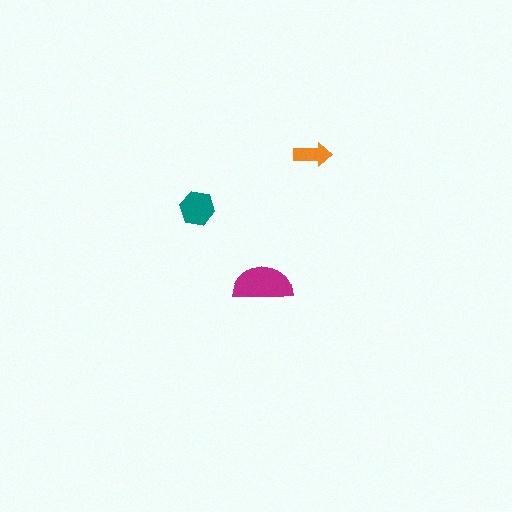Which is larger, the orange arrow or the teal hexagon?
The teal hexagon.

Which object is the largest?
The magenta semicircle.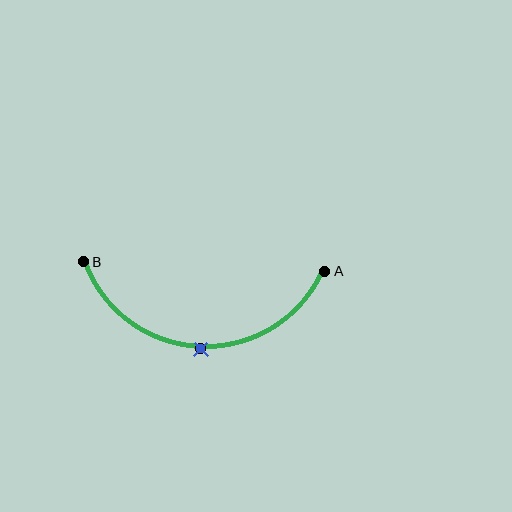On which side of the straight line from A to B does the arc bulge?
The arc bulges below the straight line connecting A and B.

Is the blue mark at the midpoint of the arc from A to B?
Yes. The blue mark lies on the arc at equal arc-length from both A and B — it is the arc midpoint.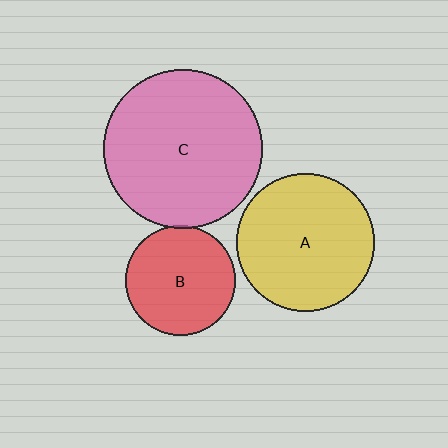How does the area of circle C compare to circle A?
Approximately 1.3 times.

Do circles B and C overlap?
Yes.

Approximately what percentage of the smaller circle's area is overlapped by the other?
Approximately 5%.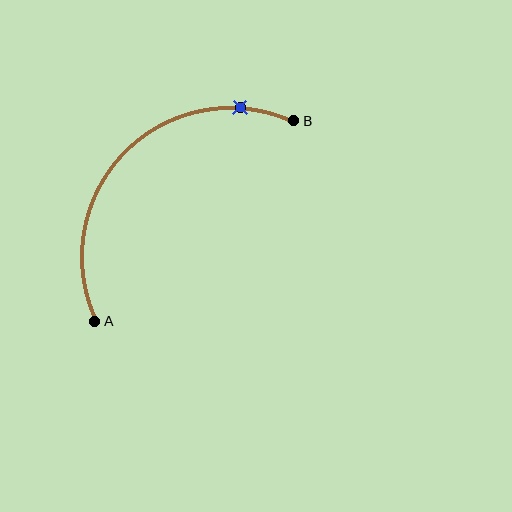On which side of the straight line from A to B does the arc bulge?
The arc bulges above and to the left of the straight line connecting A and B.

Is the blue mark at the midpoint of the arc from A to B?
No. The blue mark lies on the arc but is closer to endpoint B. The arc midpoint would be at the point on the curve equidistant along the arc from both A and B.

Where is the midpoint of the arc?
The arc midpoint is the point on the curve farthest from the straight line joining A and B. It sits above and to the left of that line.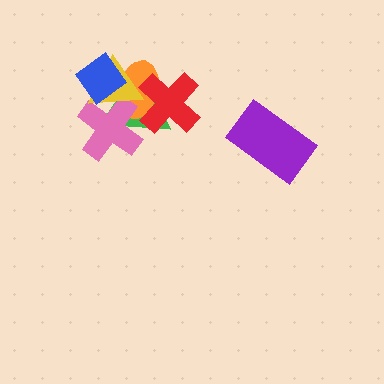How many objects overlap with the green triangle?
5 objects overlap with the green triangle.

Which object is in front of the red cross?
The yellow triangle is in front of the red cross.